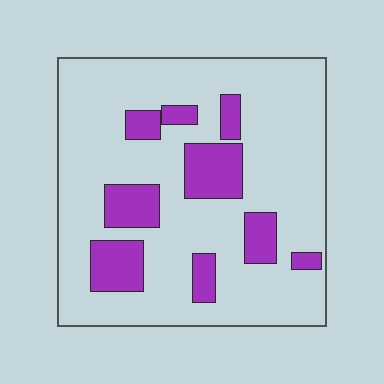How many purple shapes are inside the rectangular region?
9.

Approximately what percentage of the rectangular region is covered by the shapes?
Approximately 20%.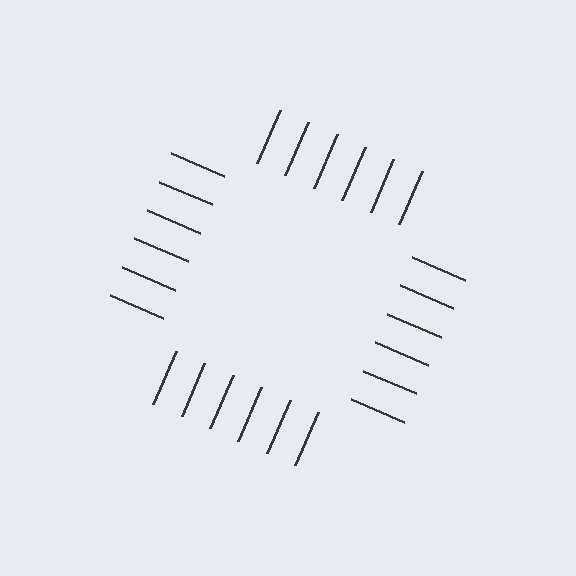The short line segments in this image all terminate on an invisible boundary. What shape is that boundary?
An illusory square — the line segments terminate on its edges but no continuous stroke is drawn.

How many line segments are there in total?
24 — 6 along each of the 4 edges.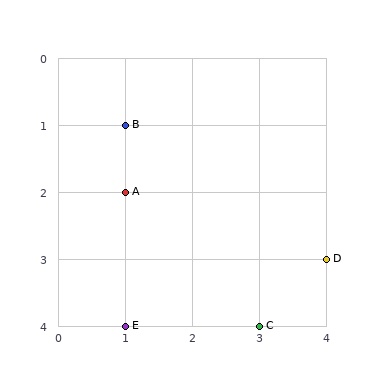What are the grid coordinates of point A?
Point A is at grid coordinates (1, 2).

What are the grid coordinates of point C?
Point C is at grid coordinates (3, 4).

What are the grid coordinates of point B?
Point B is at grid coordinates (1, 1).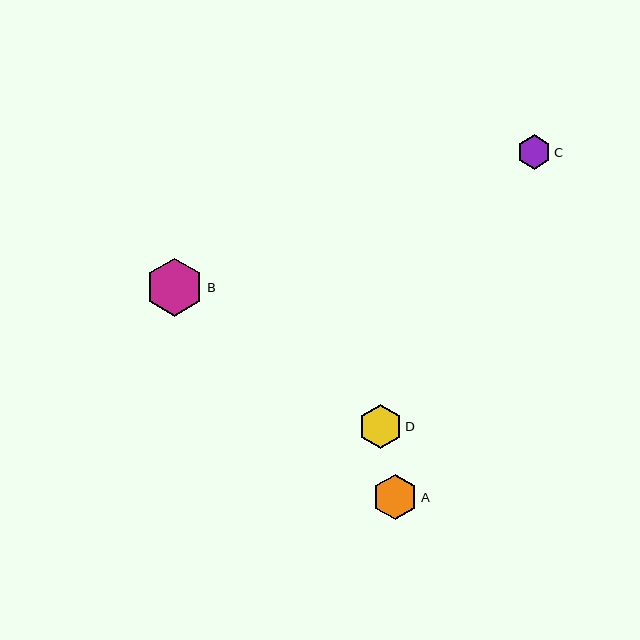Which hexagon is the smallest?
Hexagon C is the smallest with a size of approximately 34 pixels.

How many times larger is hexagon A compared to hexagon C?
Hexagon A is approximately 1.3 times the size of hexagon C.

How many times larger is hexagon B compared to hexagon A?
Hexagon B is approximately 1.3 times the size of hexagon A.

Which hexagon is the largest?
Hexagon B is the largest with a size of approximately 58 pixels.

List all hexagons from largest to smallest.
From largest to smallest: B, A, D, C.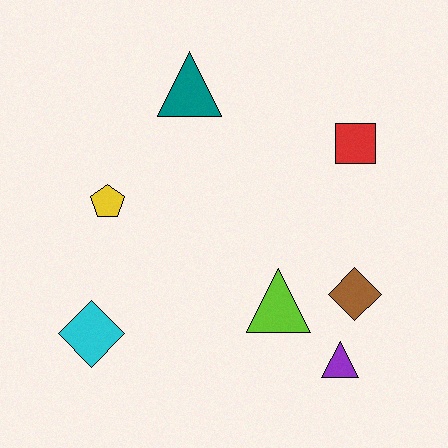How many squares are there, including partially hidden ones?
There is 1 square.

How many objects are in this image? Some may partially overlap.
There are 7 objects.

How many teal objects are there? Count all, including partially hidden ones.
There is 1 teal object.